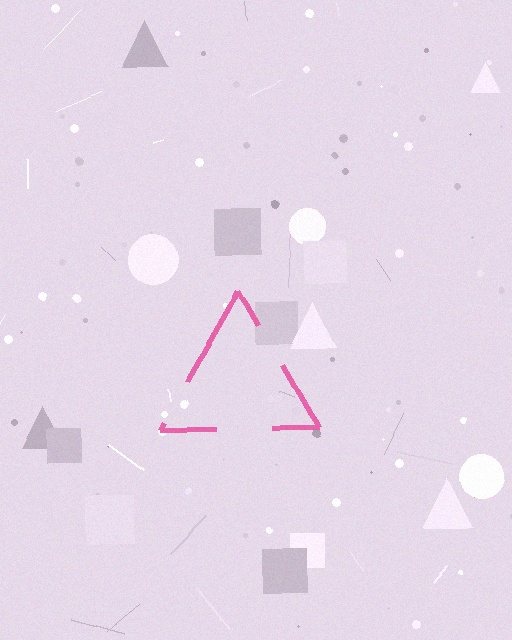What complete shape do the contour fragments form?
The contour fragments form a triangle.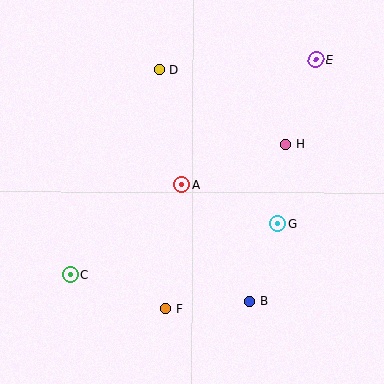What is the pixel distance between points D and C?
The distance between D and C is 224 pixels.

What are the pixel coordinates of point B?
Point B is at (249, 302).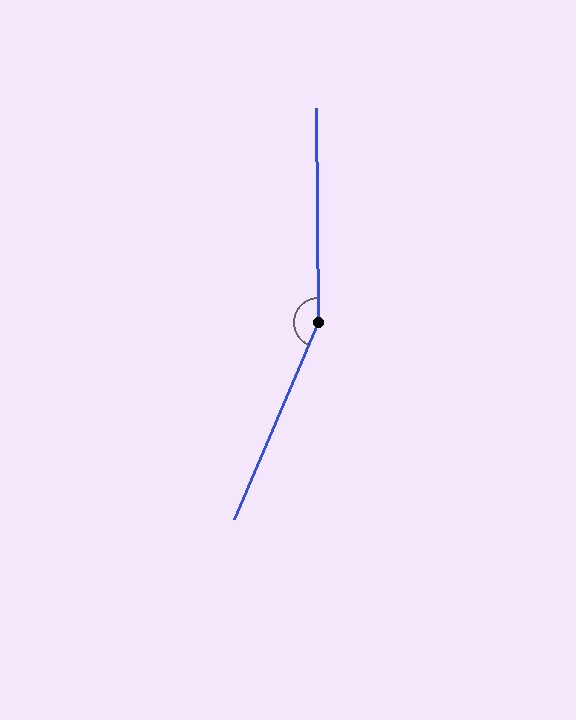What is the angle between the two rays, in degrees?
Approximately 156 degrees.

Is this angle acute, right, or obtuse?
It is obtuse.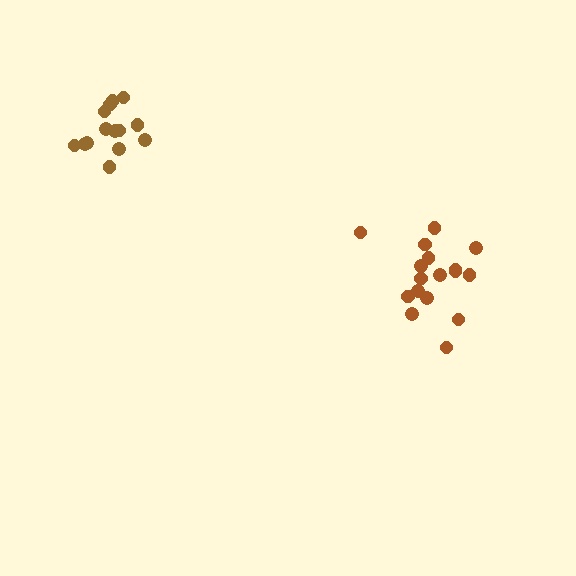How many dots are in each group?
Group 1: 17 dots, Group 2: 14 dots (31 total).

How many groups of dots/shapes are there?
There are 2 groups.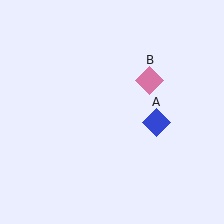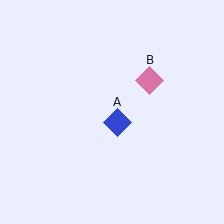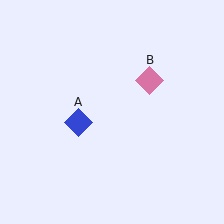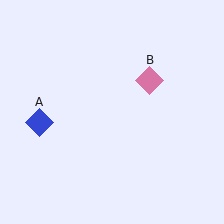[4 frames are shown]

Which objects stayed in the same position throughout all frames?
Pink diamond (object B) remained stationary.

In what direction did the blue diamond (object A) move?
The blue diamond (object A) moved left.